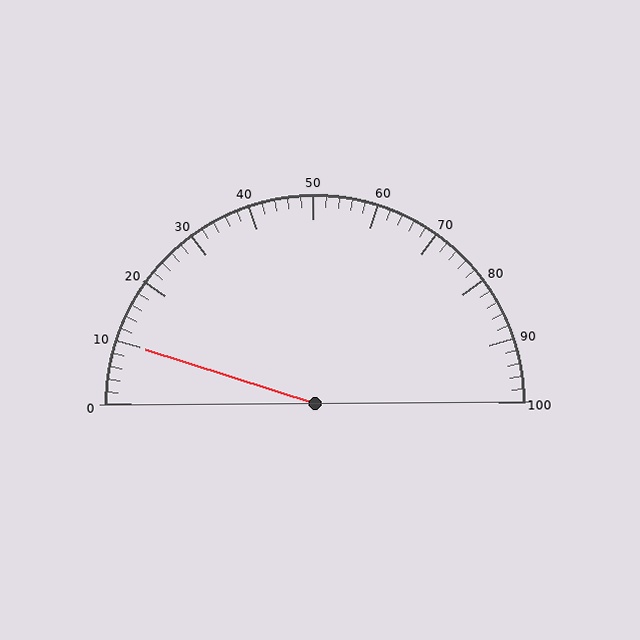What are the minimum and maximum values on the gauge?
The gauge ranges from 0 to 100.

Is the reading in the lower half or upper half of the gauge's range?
The reading is in the lower half of the range (0 to 100).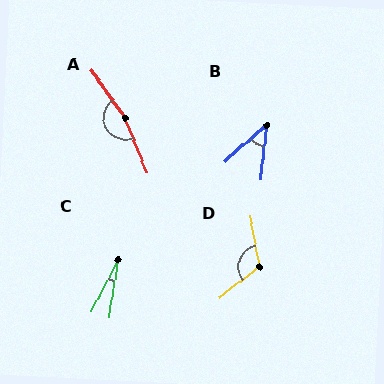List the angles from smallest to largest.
C (18°), B (43°), D (118°), A (167°).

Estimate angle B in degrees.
Approximately 43 degrees.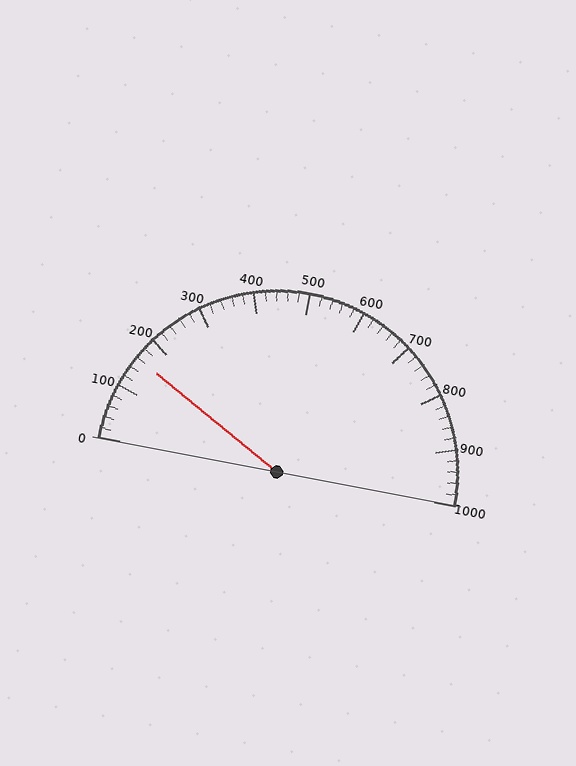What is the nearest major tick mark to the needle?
The nearest major tick mark is 200.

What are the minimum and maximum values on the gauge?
The gauge ranges from 0 to 1000.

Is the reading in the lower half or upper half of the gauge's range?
The reading is in the lower half of the range (0 to 1000).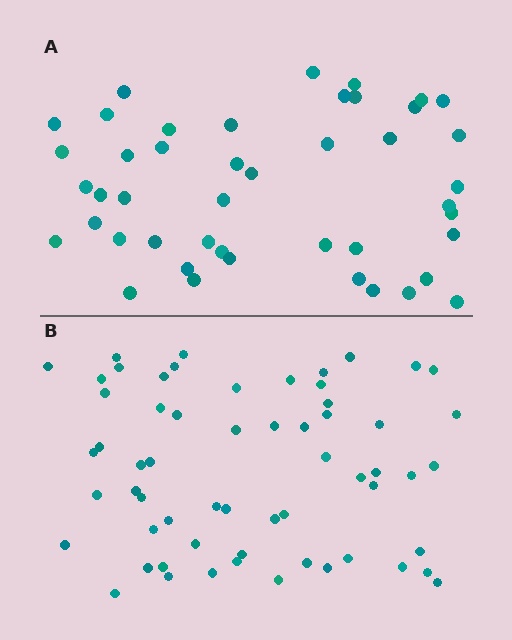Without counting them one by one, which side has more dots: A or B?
Region B (the bottom region) has more dots.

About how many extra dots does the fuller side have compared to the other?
Region B has approximately 15 more dots than region A.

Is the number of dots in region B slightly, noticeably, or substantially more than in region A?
Region B has noticeably more, but not dramatically so. The ratio is roughly 1.3 to 1.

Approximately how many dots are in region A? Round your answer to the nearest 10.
About 40 dots. (The exact count is 45, which rounds to 40.)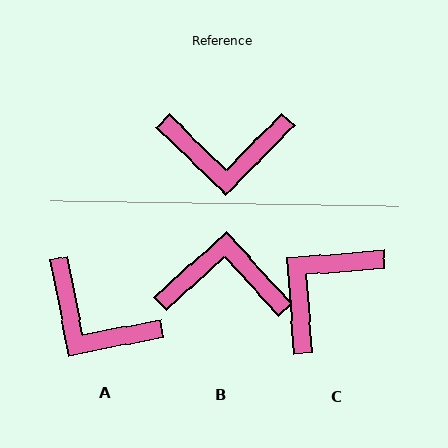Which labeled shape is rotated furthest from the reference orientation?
B, about 177 degrees away.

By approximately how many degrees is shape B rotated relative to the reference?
Approximately 177 degrees counter-clockwise.